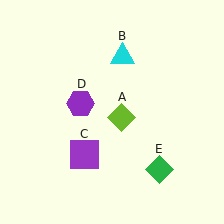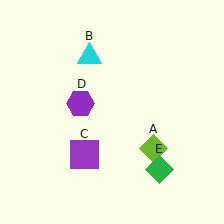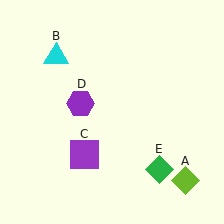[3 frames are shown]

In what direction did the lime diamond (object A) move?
The lime diamond (object A) moved down and to the right.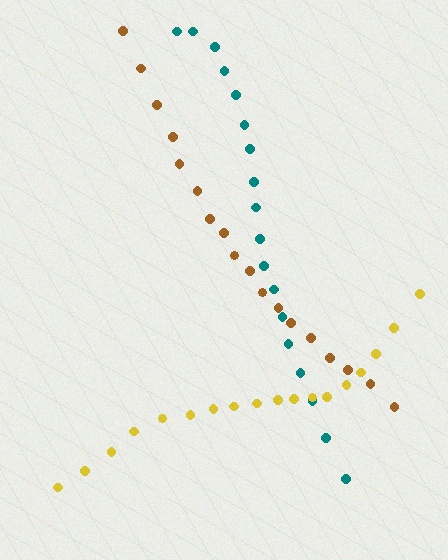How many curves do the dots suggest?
There are 3 distinct paths.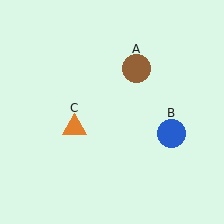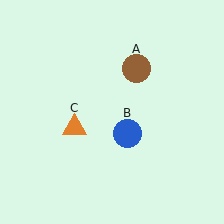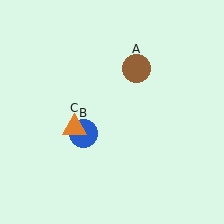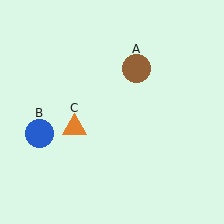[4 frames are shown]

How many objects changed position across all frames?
1 object changed position: blue circle (object B).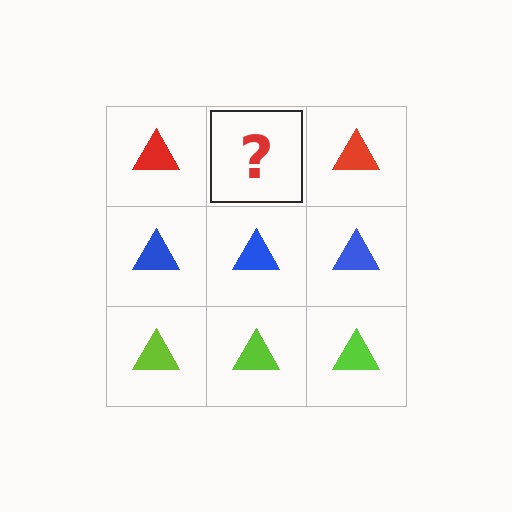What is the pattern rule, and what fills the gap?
The rule is that each row has a consistent color. The gap should be filled with a red triangle.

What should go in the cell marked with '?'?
The missing cell should contain a red triangle.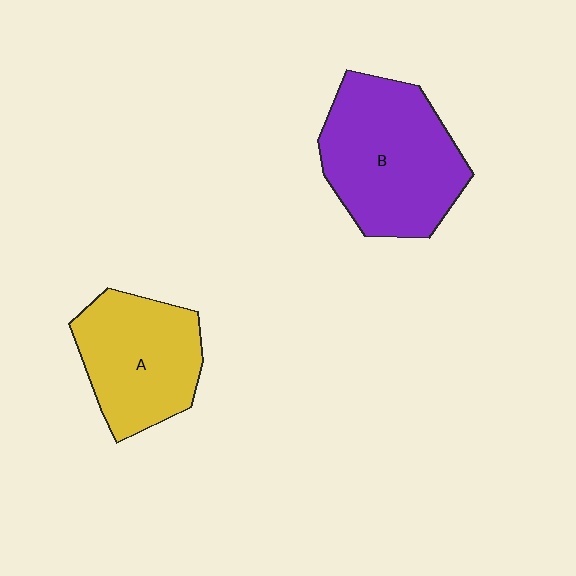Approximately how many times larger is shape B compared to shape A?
Approximately 1.3 times.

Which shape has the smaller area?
Shape A (yellow).